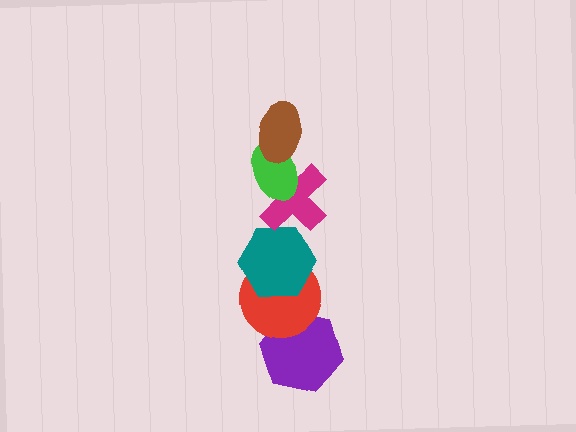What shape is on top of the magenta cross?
The green ellipse is on top of the magenta cross.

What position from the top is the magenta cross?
The magenta cross is 3rd from the top.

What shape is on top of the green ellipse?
The brown ellipse is on top of the green ellipse.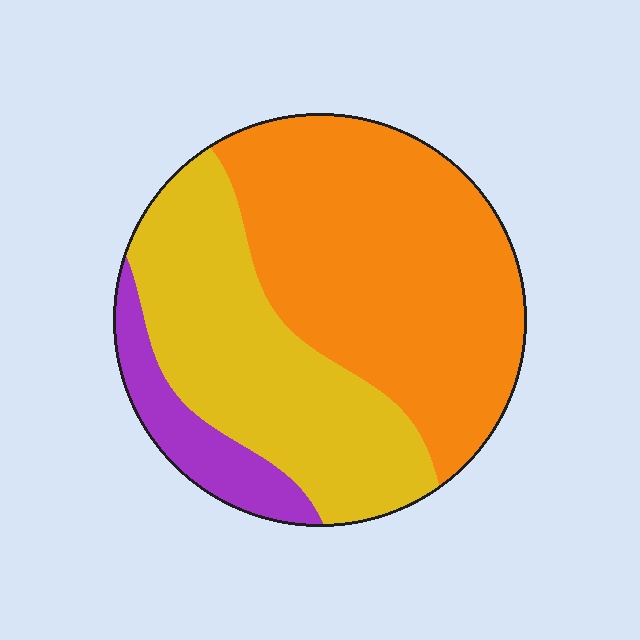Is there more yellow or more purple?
Yellow.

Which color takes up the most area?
Orange, at roughly 50%.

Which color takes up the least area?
Purple, at roughly 10%.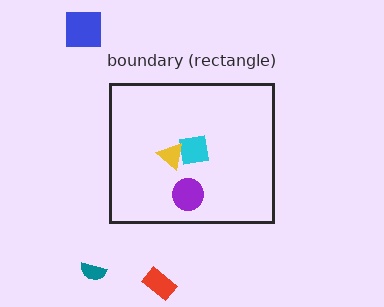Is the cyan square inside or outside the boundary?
Inside.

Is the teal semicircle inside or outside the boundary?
Outside.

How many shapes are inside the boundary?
3 inside, 3 outside.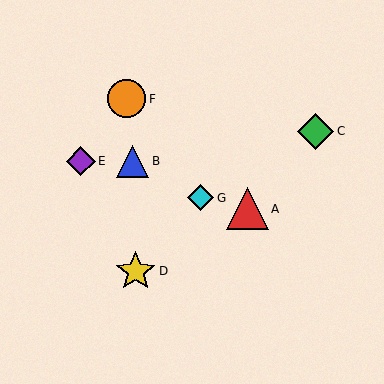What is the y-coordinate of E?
Object E is at y≈161.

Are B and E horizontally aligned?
Yes, both are at y≈161.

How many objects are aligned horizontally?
2 objects (B, E) are aligned horizontally.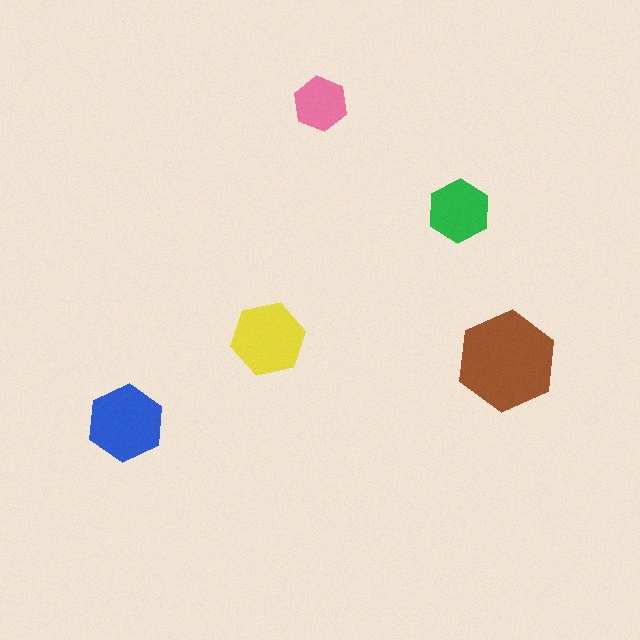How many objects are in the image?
There are 5 objects in the image.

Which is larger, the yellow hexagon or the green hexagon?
The yellow one.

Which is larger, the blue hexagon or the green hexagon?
The blue one.